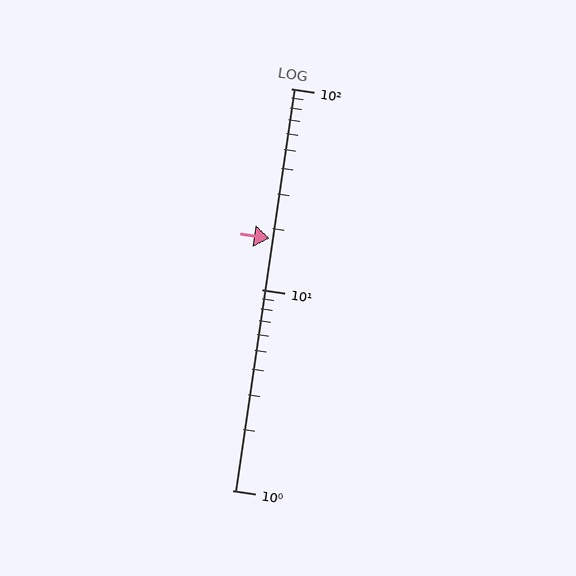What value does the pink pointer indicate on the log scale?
The pointer indicates approximately 18.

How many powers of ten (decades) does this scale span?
The scale spans 2 decades, from 1 to 100.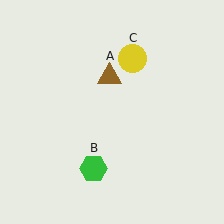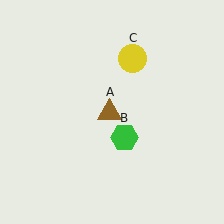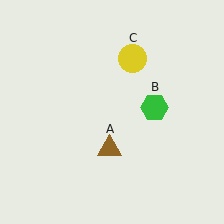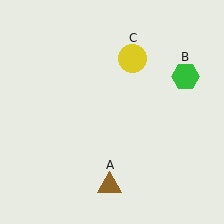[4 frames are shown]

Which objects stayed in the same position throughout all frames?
Yellow circle (object C) remained stationary.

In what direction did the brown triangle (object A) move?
The brown triangle (object A) moved down.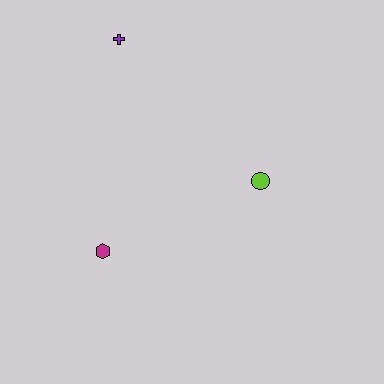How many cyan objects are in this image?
There are no cyan objects.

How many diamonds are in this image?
There are no diamonds.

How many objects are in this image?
There are 3 objects.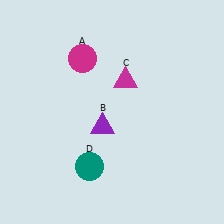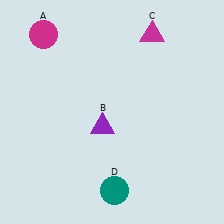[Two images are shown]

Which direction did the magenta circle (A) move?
The magenta circle (A) moved left.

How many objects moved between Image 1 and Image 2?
3 objects moved between the two images.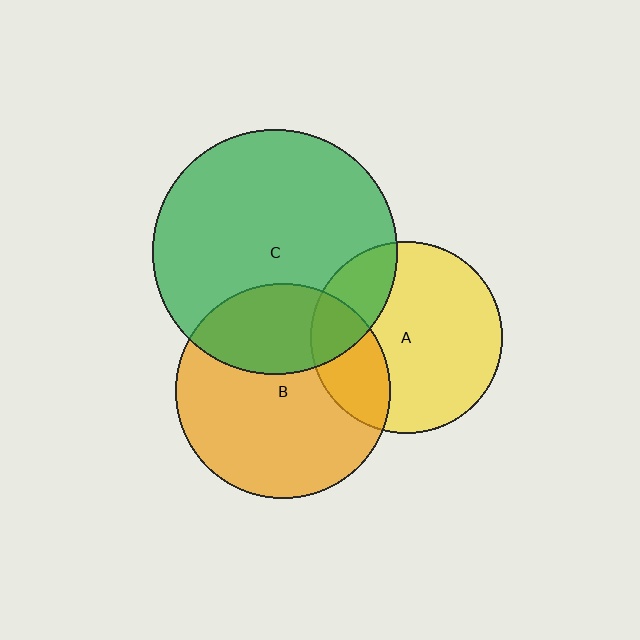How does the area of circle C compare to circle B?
Approximately 1.3 times.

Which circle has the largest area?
Circle C (green).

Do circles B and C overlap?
Yes.